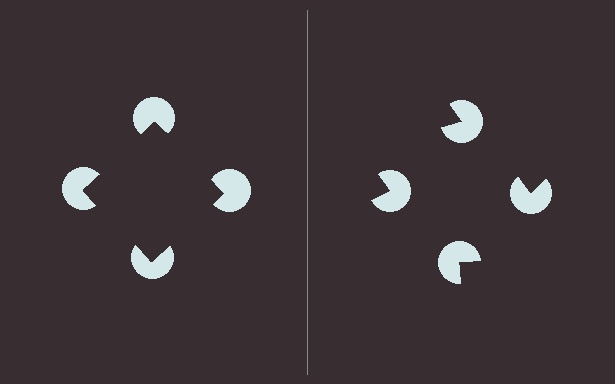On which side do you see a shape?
An illusory square appears on the left side. On the right side the wedge cuts are rotated, so no coherent shape forms.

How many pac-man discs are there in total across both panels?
8 — 4 on each side.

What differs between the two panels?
The pac-man discs are positioned identically on both sides; only the wedge orientations differ. On the left they align to a square; on the right they are misaligned.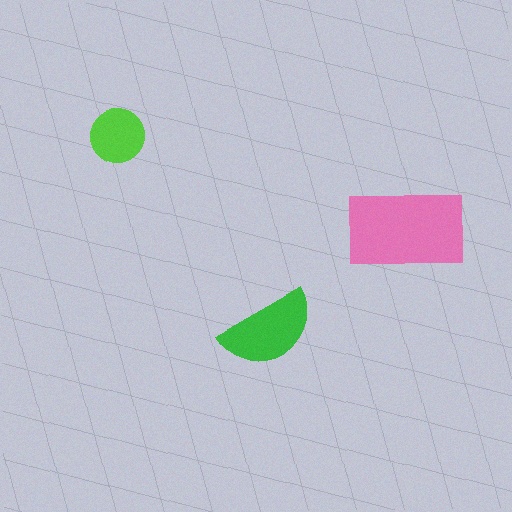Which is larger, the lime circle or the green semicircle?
The green semicircle.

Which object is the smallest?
The lime circle.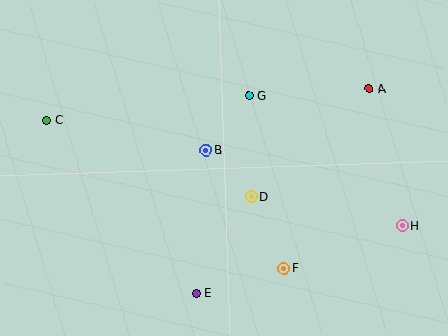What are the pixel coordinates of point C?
Point C is at (47, 120).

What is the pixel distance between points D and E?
The distance between D and E is 111 pixels.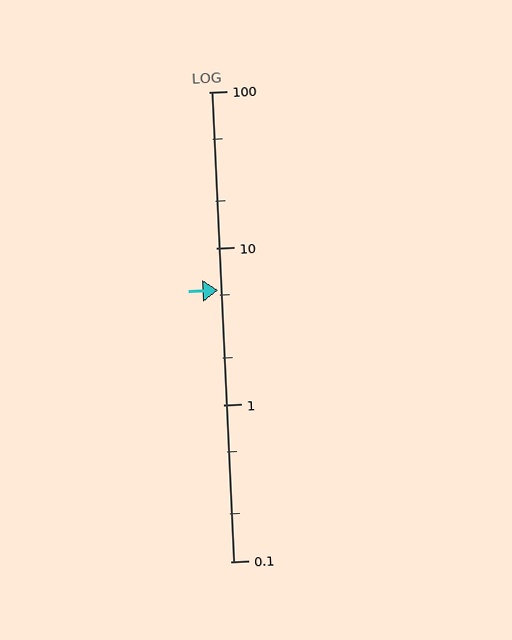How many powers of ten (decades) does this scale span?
The scale spans 3 decades, from 0.1 to 100.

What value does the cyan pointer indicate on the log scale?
The pointer indicates approximately 5.4.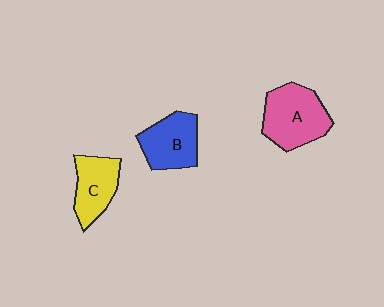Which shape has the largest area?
Shape A (pink).